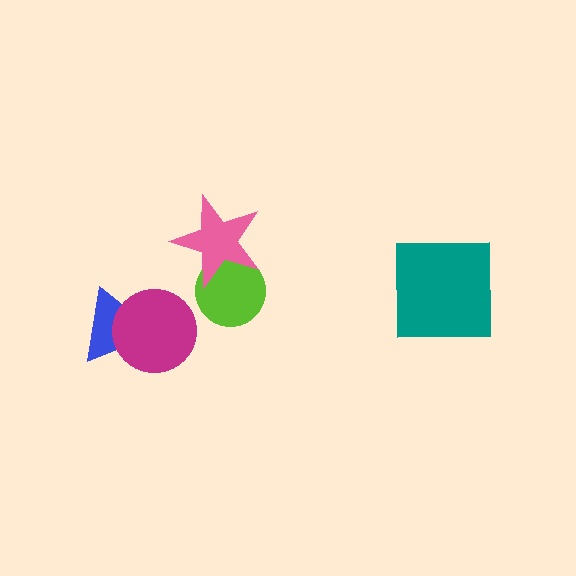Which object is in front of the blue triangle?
The magenta circle is in front of the blue triangle.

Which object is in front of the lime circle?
The pink star is in front of the lime circle.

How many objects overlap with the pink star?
1 object overlaps with the pink star.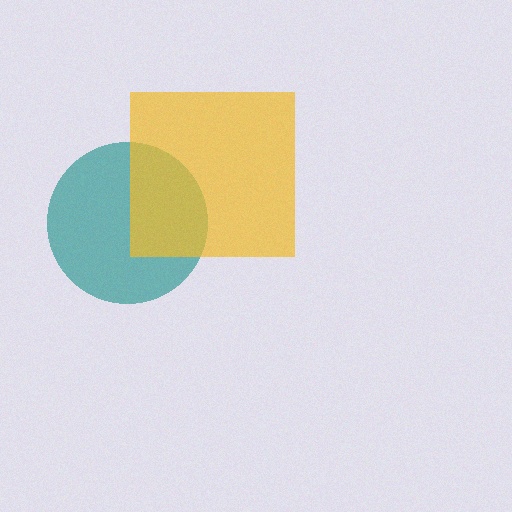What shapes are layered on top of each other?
The layered shapes are: a teal circle, a yellow square.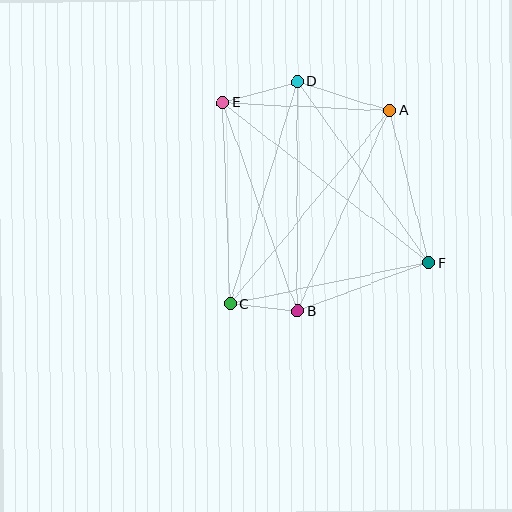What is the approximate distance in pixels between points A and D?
The distance between A and D is approximately 97 pixels.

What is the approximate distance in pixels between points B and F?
The distance between B and F is approximately 140 pixels.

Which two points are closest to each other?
Points B and C are closest to each other.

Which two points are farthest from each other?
Points E and F are farthest from each other.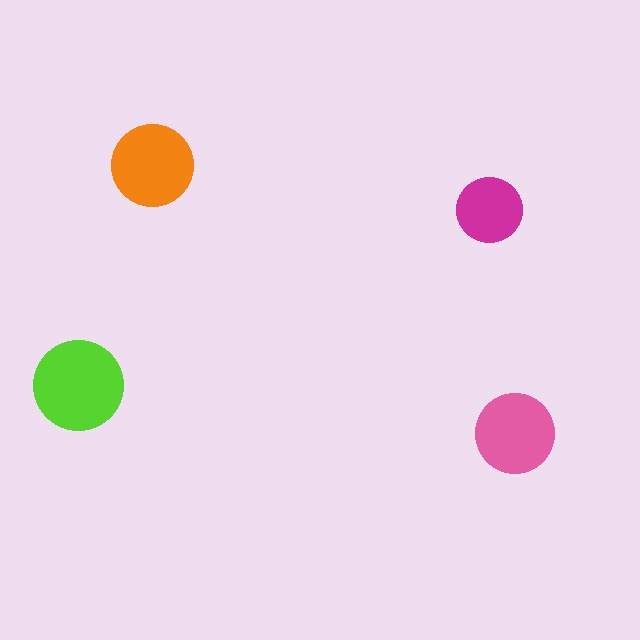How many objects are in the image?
There are 4 objects in the image.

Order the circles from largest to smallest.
the lime one, the orange one, the pink one, the magenta one.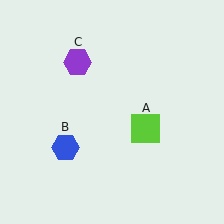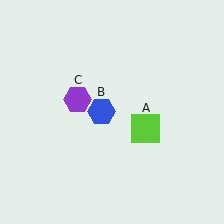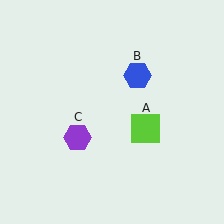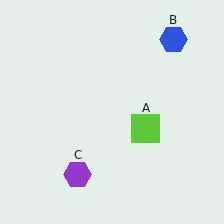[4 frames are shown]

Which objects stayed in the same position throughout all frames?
Lime square (object A) remained stationary.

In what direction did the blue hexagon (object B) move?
The blue hexagon (object B) moved up and to the right.